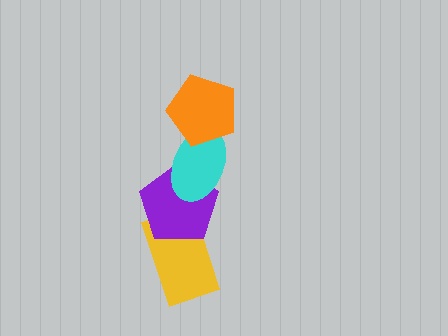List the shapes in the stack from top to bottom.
From top to bottom: the orange pentagon, the cyan ellipse, the purple pentagon, the yellow rectangle.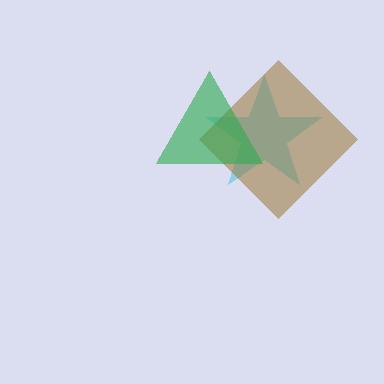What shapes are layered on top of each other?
The layered shapes are: a cyan star, a brown diamond, a green triangle.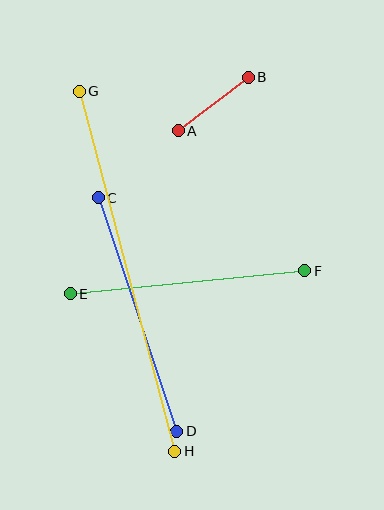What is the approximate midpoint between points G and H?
The midpoint is at approximately (127, 271) pixels.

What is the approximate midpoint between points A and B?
The midpoint is at approximately (213, 104) pixels.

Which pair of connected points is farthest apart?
Points G and H are farthest apart.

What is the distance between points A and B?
The distance is approximately 88 pixels.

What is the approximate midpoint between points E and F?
The midpoint is at approximately (188, 282) pixels.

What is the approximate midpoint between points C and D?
The midpoint is at approximately (138, 314) pixels.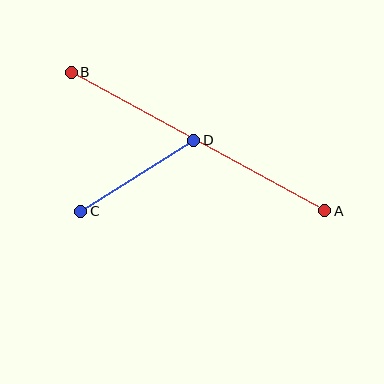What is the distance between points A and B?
The distance is approximately 288 pixels.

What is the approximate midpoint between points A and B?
The midpoint is at approximately (198, 141) pixels.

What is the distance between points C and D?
The distance is approximately 134 pixels.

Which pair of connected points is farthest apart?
Points A and B are farthest apart.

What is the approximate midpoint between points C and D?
The midpoint is at approximately (137, 176) pixels.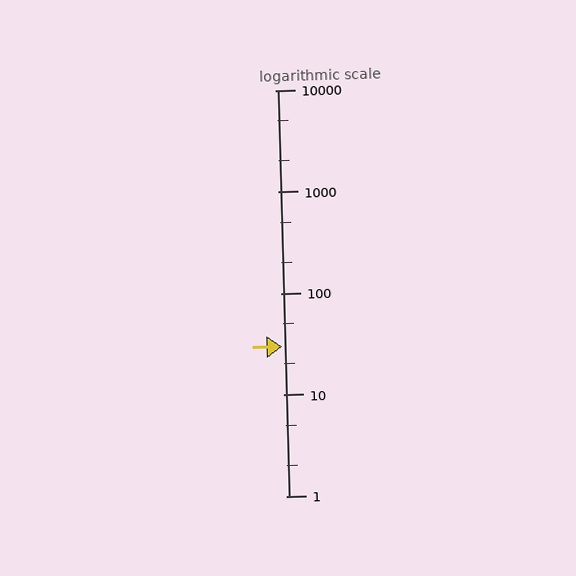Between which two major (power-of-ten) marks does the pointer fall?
The pointer is between 10 and 100.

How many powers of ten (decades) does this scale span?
The scale spans 4 decades, from 1 to 10000.